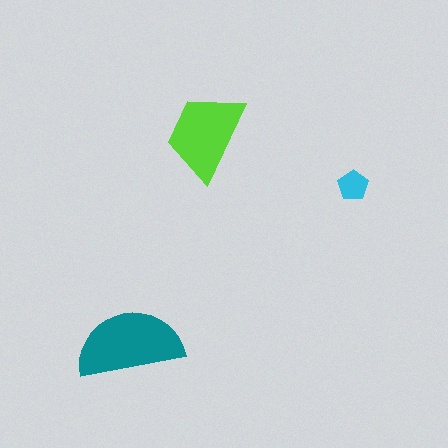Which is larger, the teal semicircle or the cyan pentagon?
The teal semicircle.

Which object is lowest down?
The teal semicircle is bottommost.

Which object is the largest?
The teal semicircle.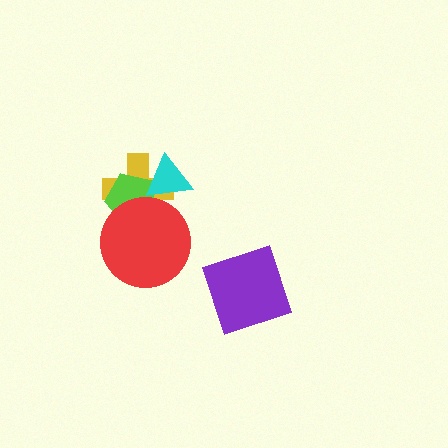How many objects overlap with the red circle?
2 objects overlap with the red circle.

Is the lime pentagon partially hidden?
Yes, it is partially covered by another shape.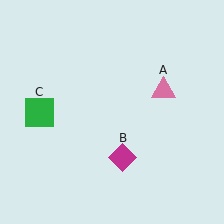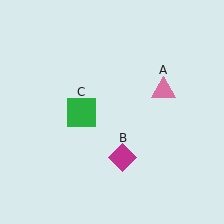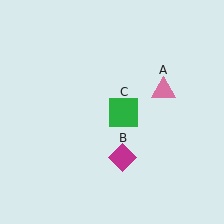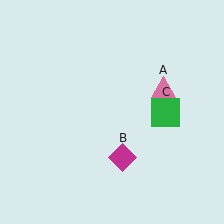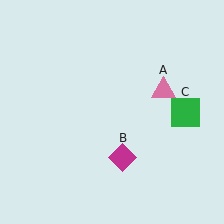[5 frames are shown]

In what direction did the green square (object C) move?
The green square (object C) moved right.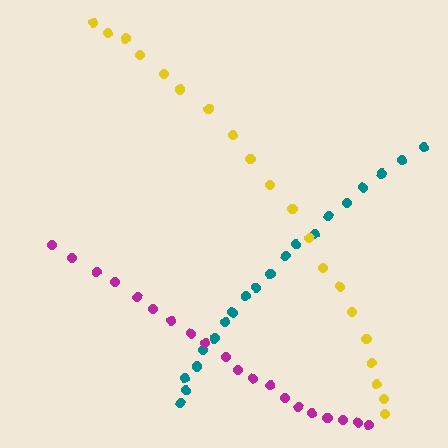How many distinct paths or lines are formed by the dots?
There are 3 distinct paths.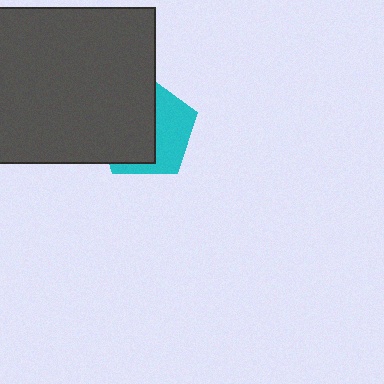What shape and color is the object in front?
The object in front is a dark gray rectangle.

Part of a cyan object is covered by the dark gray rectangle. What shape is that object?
It is a pentagon.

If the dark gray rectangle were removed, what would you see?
You would see the complete cyan pentagon.